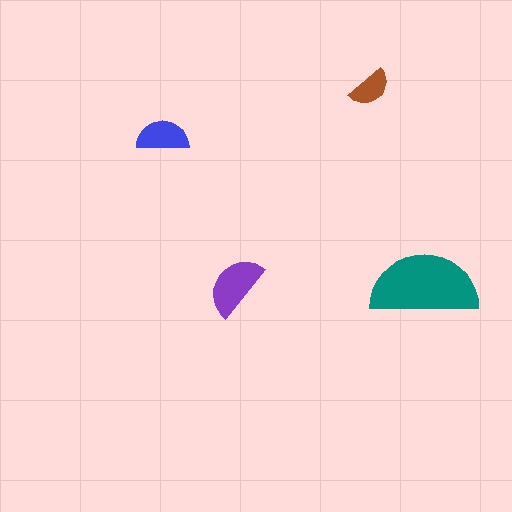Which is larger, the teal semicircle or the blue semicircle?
The teal one.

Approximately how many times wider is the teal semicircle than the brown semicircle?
About 2.5 times wider.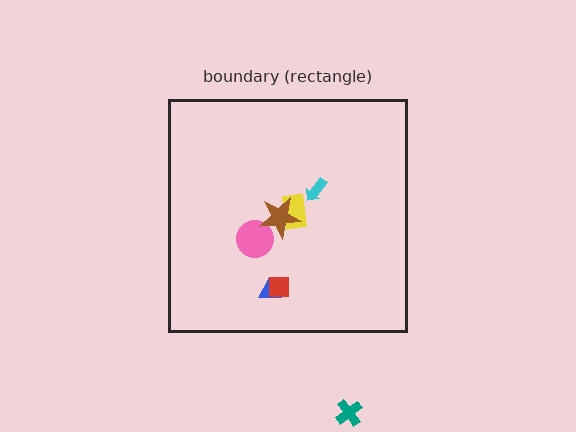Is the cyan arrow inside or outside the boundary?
Inside.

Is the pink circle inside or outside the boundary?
Inside.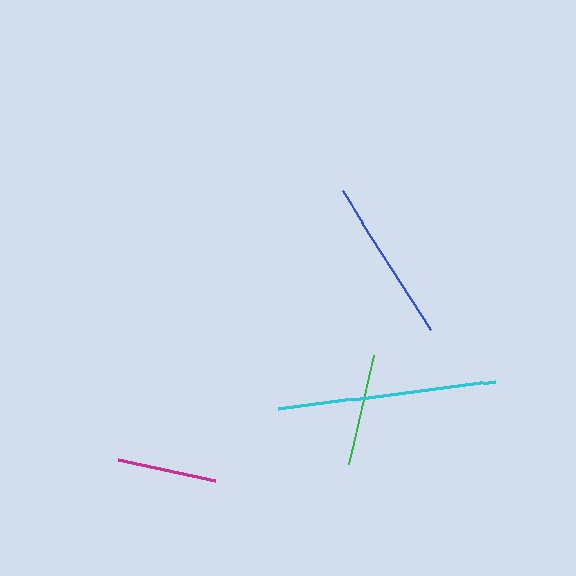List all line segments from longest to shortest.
From longest to shortest: cyan, blue, green, magenta.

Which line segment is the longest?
The cyan line is the longest at approximately 219 pixels.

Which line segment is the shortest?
The magenta line is the shortest at approximately 99 pixels.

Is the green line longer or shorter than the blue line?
The blue line is longer than the green line.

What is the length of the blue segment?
The blue segment is approximately 164 pixels long.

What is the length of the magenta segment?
The magenta segment is approximately 99 pixels long.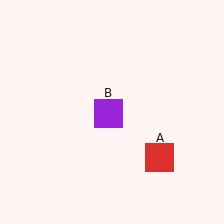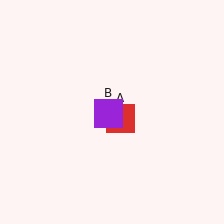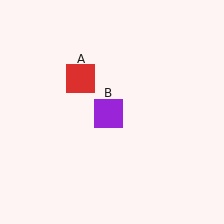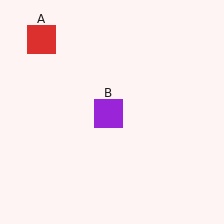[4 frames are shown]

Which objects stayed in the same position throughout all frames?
Purple square (object B) remained stationary.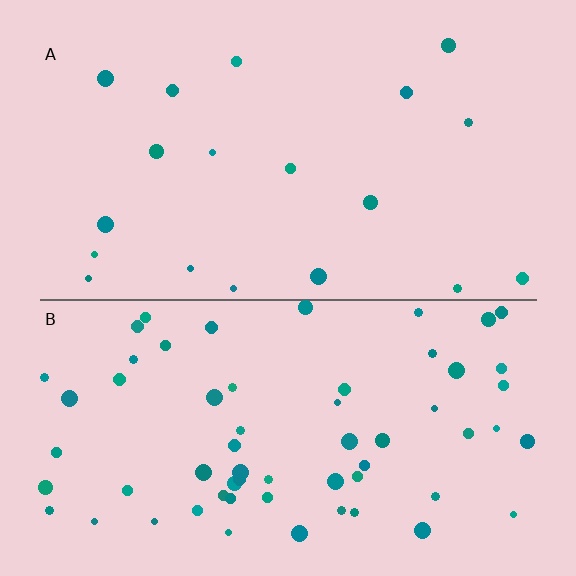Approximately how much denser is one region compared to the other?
Approximately 3.2× — region B over region A.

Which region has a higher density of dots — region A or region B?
B (the bottom).